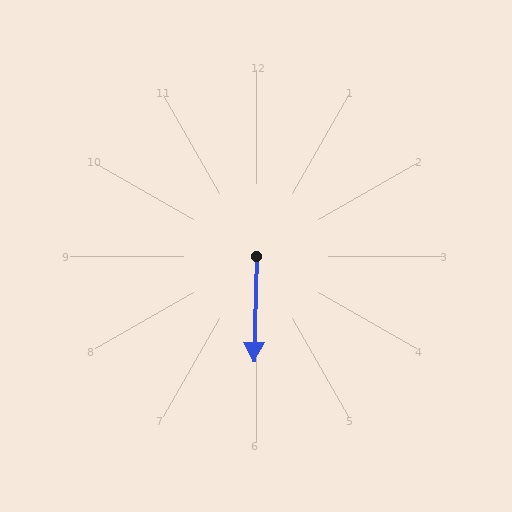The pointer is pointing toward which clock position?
Roughly 6 o'clock.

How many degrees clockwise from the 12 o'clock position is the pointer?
Approximately 182 degrees.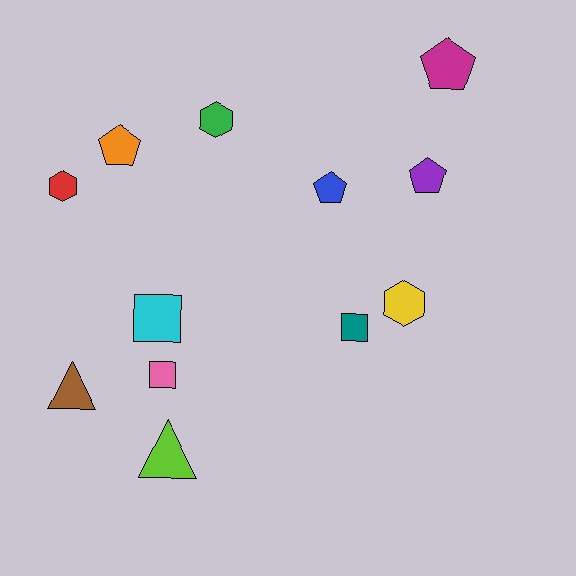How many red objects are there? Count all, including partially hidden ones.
There is 1 red object.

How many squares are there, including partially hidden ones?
There are 3 squares.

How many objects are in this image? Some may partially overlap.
There are 12 objects.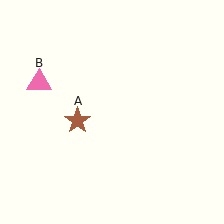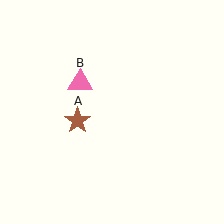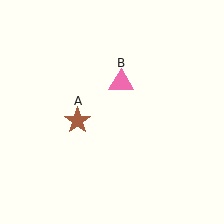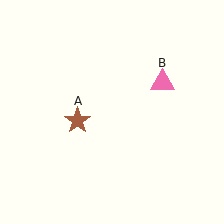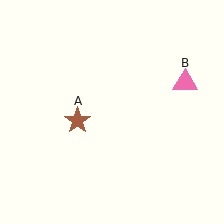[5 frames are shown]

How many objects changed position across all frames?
1 object changed position: pink triangle (object B).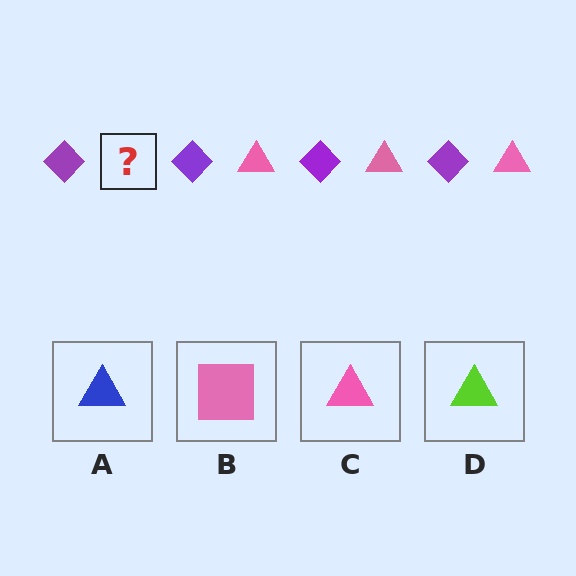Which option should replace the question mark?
Option C.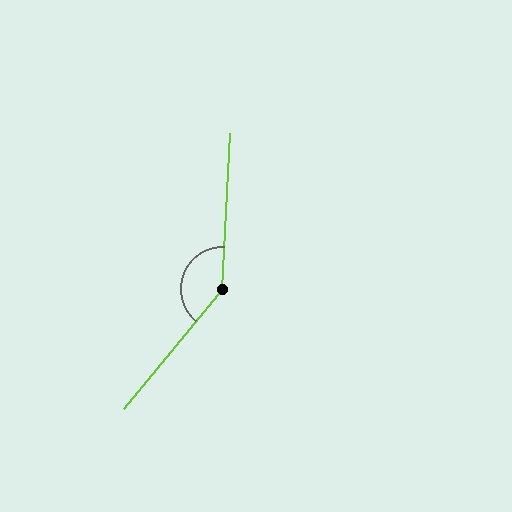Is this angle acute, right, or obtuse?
It is obtuse.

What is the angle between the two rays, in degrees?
Approximately 143 degrees.